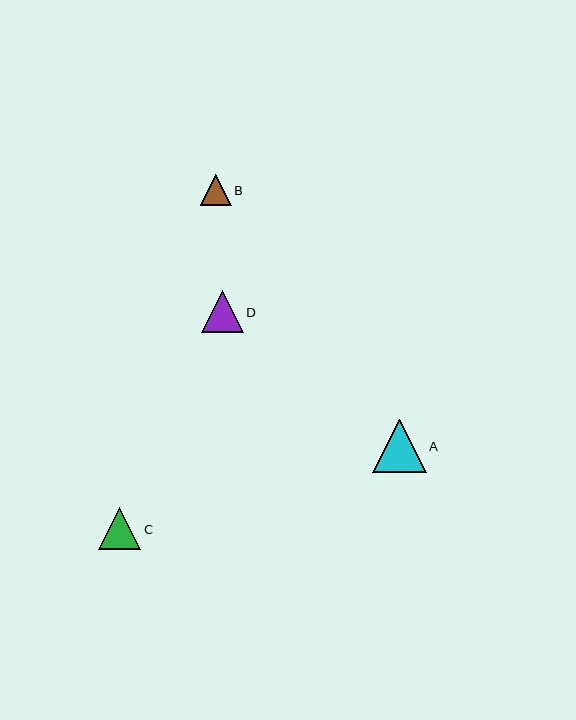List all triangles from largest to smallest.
From largest to smallest: A, C, D, B.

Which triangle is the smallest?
Triangle B is the smallest with a size of approximately 30 pixels.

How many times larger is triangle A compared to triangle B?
Triangle A is approximately 1.8 times the size of triangle B.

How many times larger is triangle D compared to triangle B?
Triangle D is approximately 1.4 times the size of triangle B.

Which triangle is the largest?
Triangle A is the largest with a size of approximately 53 pixels.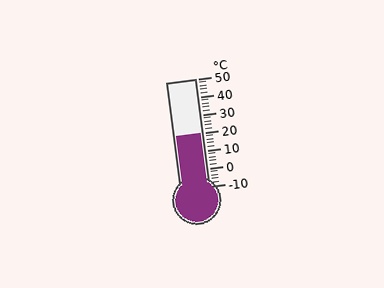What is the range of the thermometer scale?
The thermometer scale ranges from -10°C to 50°C.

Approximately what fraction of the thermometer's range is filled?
The thermometer is filled to approximately 50% of its range.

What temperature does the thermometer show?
The thermometer shows approximately 20°C.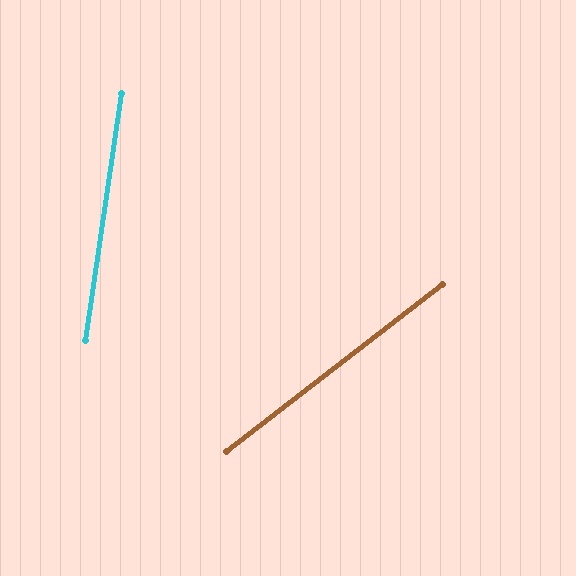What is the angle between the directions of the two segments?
Approximately 44 degrees.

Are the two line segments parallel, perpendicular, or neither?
Neither parallel nor perpendicular — they differ by about 44°.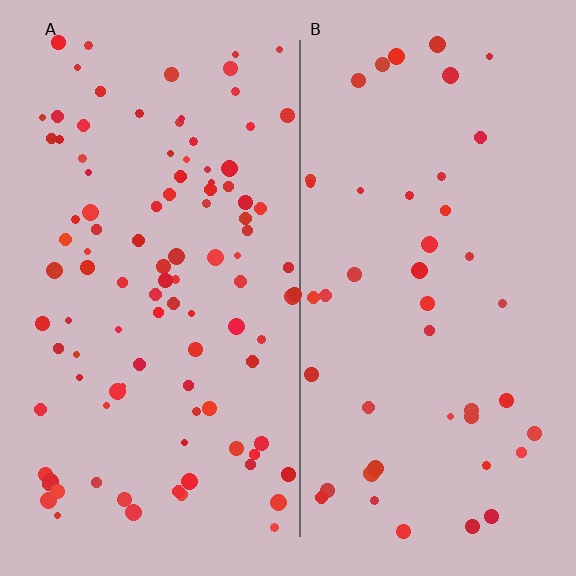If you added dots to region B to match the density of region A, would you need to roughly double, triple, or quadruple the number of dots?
Approximately double.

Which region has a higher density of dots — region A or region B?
A (the left).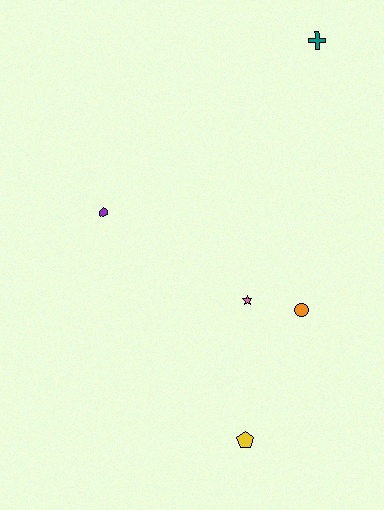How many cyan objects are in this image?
There are no cyan objects.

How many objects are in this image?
There are 5 objects.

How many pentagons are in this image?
There is 1 pentagon.